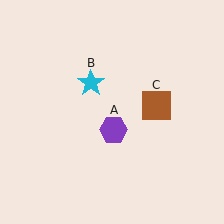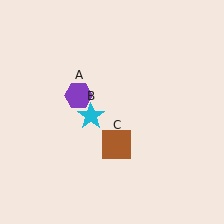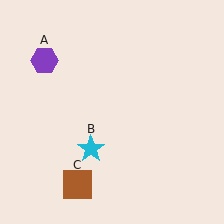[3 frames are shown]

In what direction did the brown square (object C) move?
The brown square (object C) moved down and to the left.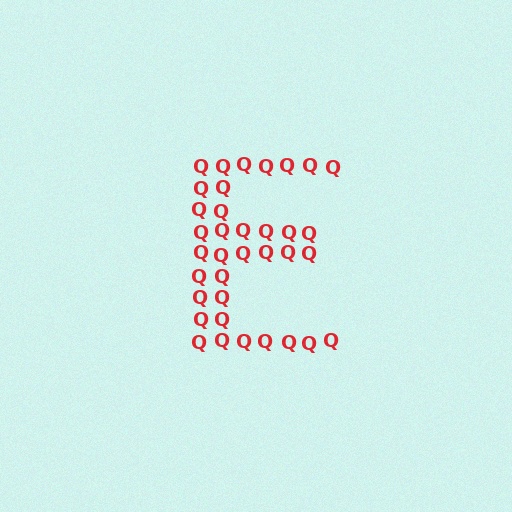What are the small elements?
The small elements are letter Q's.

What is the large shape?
The large shape is the letter E.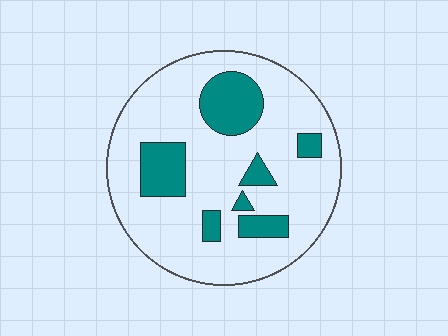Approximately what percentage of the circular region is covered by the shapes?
Approximately 20%.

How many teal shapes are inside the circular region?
7.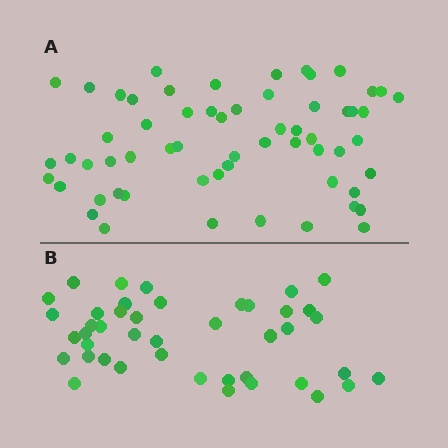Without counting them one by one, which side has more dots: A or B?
Region A (the top region) has more dots.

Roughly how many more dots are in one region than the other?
Region A has approximately 15 more dots than region B.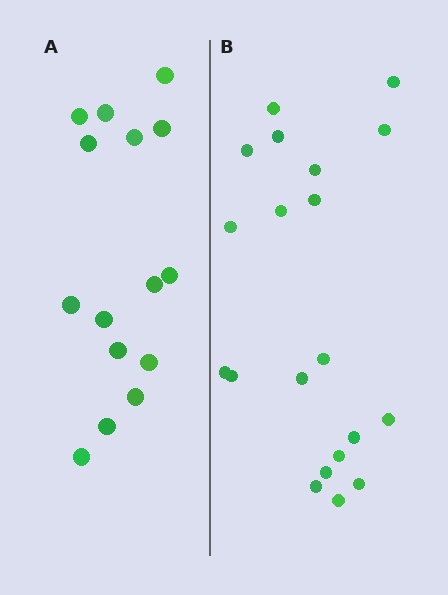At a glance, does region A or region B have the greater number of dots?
Region B (the right region) has more dots.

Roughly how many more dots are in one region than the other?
Region B has about 5 more dots than region A.